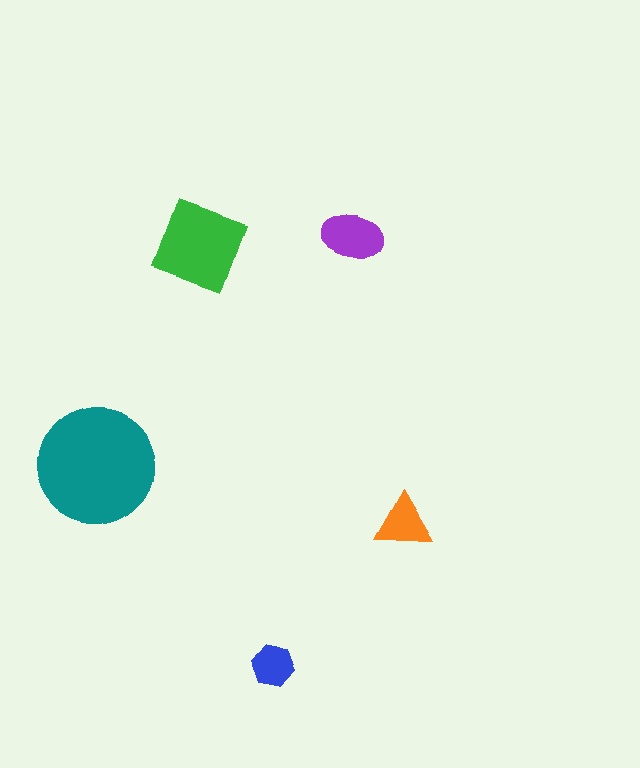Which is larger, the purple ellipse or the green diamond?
The green diamond.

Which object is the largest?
The teal circle.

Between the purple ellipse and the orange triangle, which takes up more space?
The purple ellipse.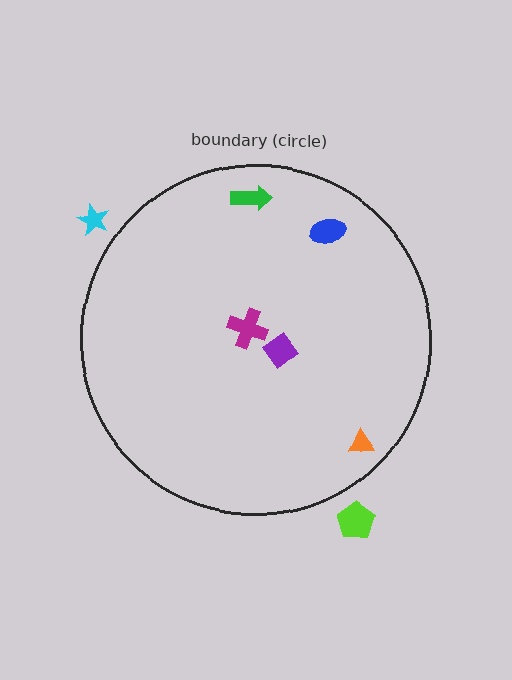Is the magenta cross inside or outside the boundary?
Inside.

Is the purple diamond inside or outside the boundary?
Inside.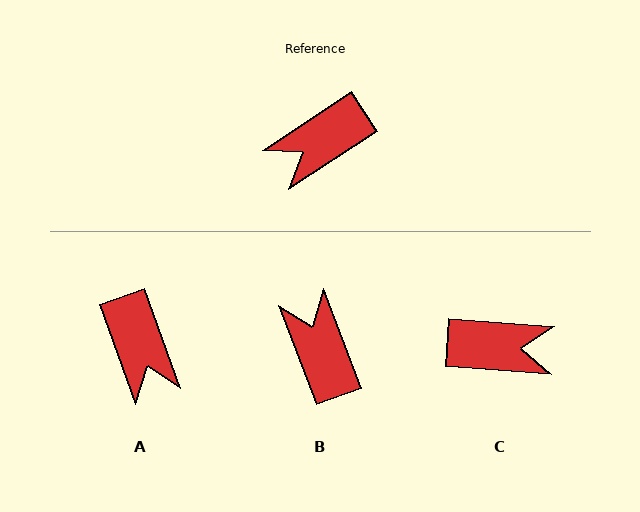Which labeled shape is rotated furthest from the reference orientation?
C, about 142 degrees away.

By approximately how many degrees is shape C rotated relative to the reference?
Approximately 142 degrees counter-clockwise.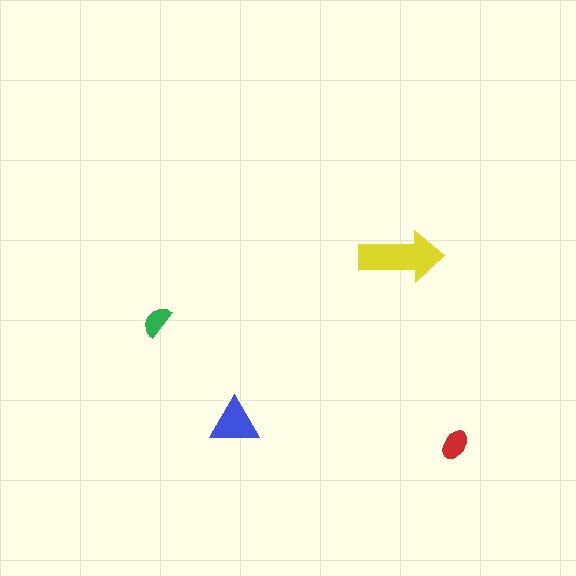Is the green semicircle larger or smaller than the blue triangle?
Smaller.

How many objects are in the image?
There are 4 objects in the image.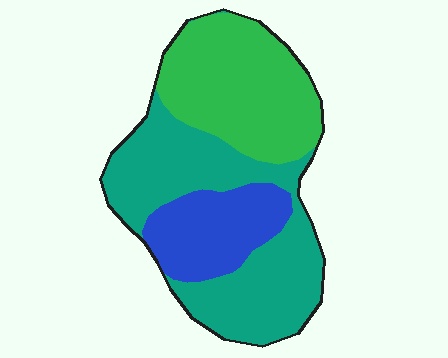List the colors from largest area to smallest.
From largest to smallest: teal, green, blue.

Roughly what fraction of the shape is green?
Green takes up between a quarter and a half of the shape.